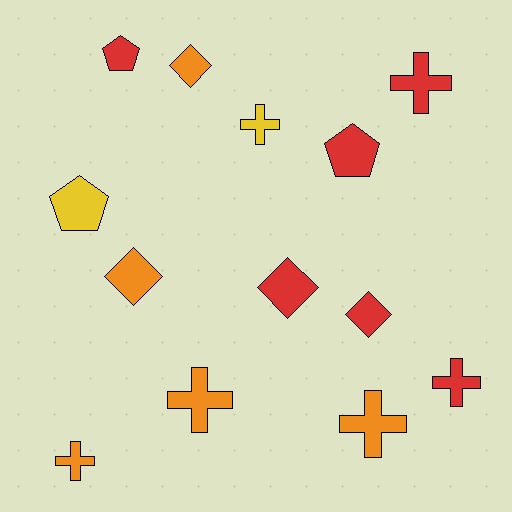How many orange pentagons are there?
There are no orange pentagons.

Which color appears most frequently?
Red, with 6 objects.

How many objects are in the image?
There are 13 objects.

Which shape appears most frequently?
Cross, with 6 objects.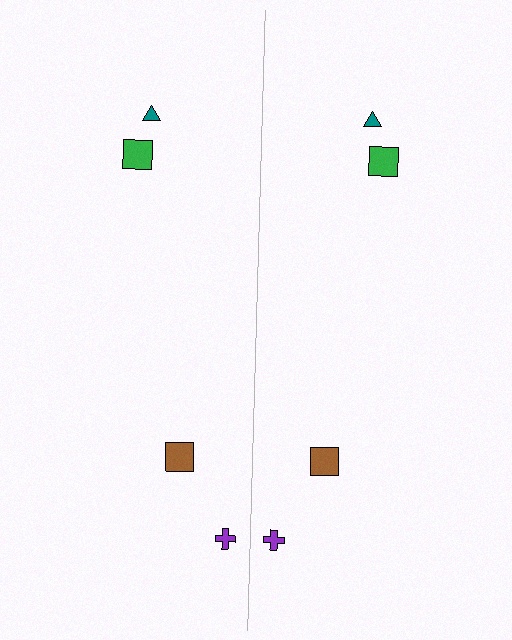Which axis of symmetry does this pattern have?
The pattern has a vertical axis of symmetry running through the center of the image.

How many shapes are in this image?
There are 8 shapes in this image.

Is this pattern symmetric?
Yes, this pattern has bilateral (reflection) symmetry.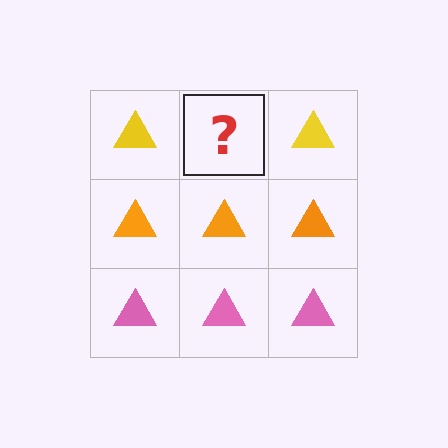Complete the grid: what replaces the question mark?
The question mark should be replaced with a yellow triangle.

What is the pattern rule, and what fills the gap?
The rule is that each row has a consistent color. The gap should be filled with a yellow triangle.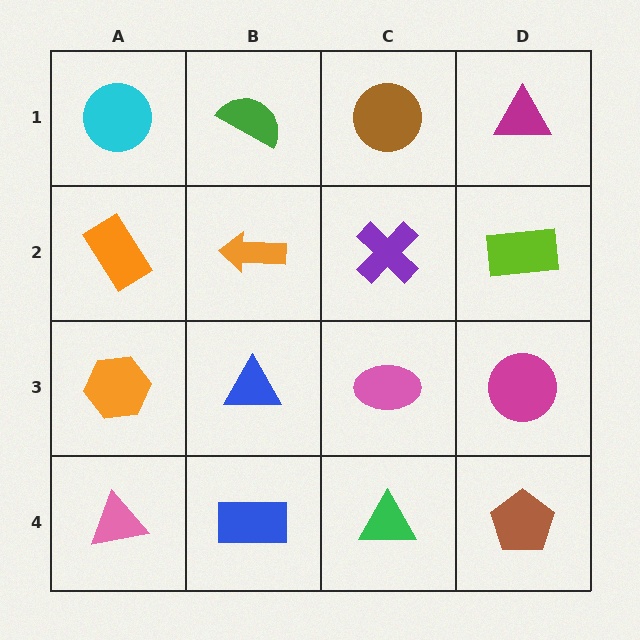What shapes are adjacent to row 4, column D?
A magenta circle (row 3, column D), a green triangle (row 4, column C).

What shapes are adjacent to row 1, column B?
An orange arrow (row 2, column B), a cyan circle (row 1, column A), a brown circle (row 1, column C).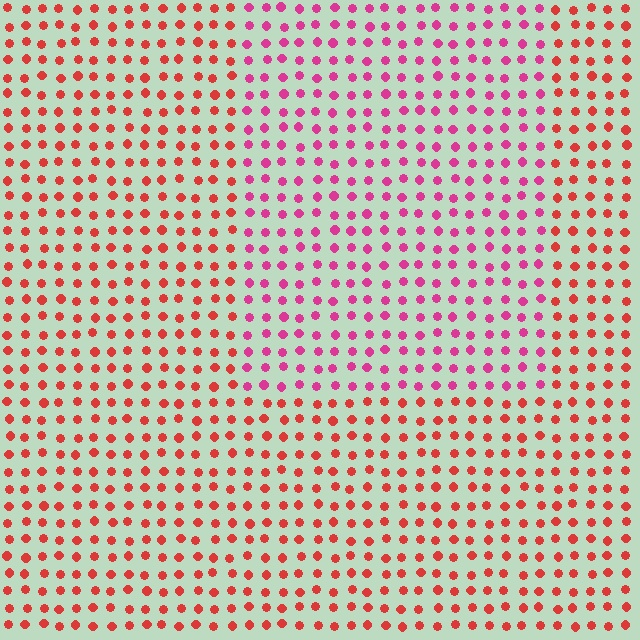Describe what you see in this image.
The image is filled with small red elements in a uniform arrangement. A rectangle-shaped region is visible where the elements are tinted to a slightly different hue, forming a subtle color boundary.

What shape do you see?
I see a rectangle.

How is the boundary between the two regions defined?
The boundary is defined purely by a slight shift in hue (about 36 degrees). Spacing, size, and orientation are identical on both sides.